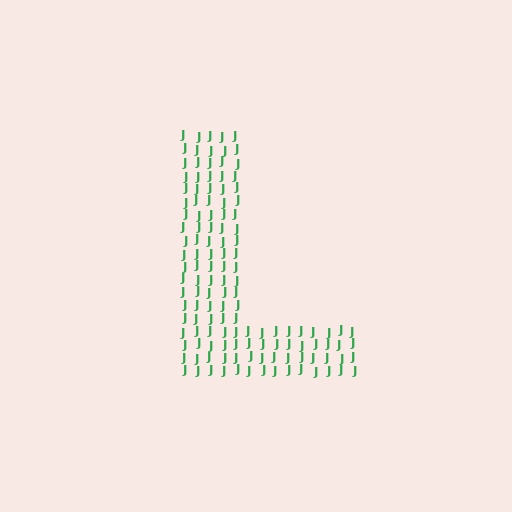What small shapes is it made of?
It is made of small letter J's.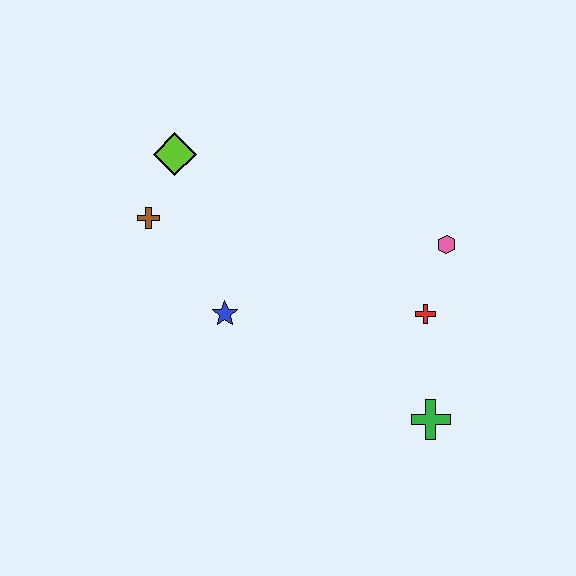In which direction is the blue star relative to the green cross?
The blue star is to the left of the green cross.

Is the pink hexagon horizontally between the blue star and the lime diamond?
No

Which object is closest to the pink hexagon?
The red cross is closest to the pink hexagon.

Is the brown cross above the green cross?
Yes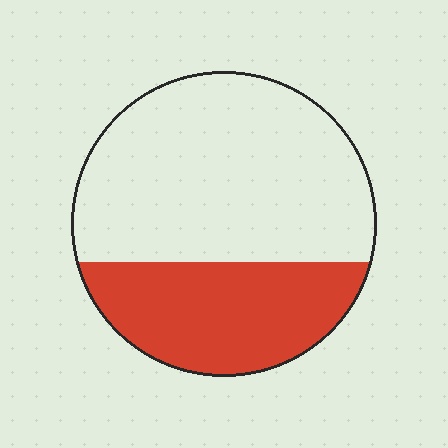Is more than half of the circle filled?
No.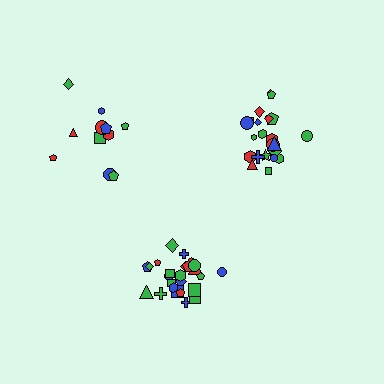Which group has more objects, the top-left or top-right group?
The top-right group.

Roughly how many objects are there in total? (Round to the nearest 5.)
Roughly 60 objects in total.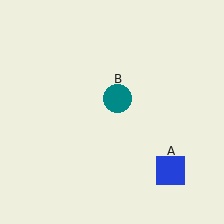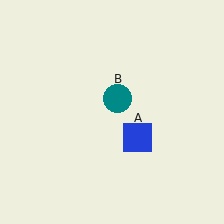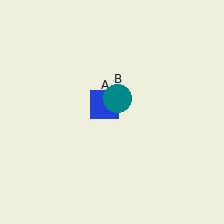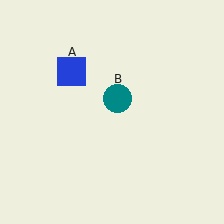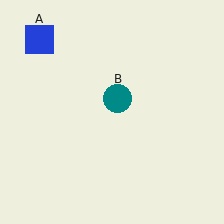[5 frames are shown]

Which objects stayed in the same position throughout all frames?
Teal circle (object B) remained stationary.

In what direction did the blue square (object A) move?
The blue square (object A) moved up and to the left.